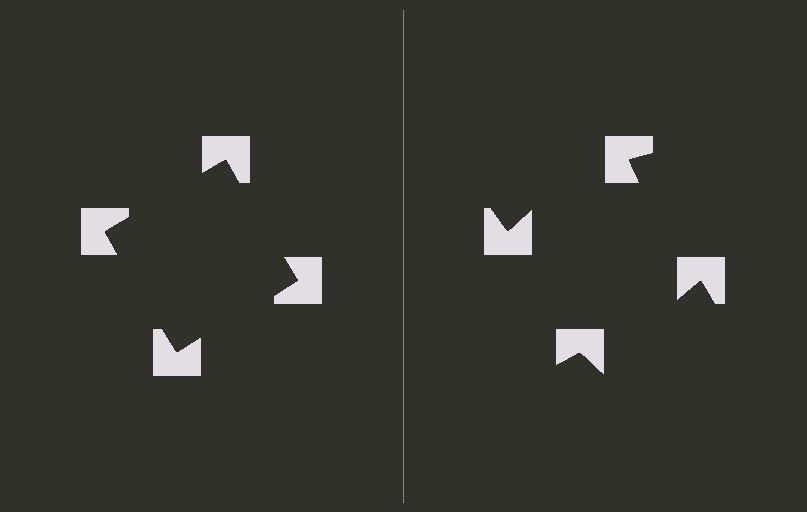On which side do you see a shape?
An illusory square appears on the left side. On the right side the wedge cuts are rotated, so no coherent shape forms.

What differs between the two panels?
The notched squares are positioned identically on both sides; only the wedge orientations differ. On the left they align to a square; on the right they are misaligned.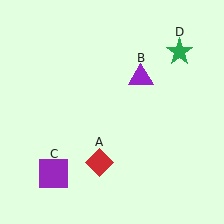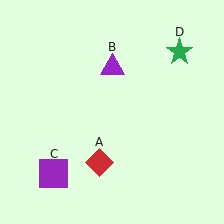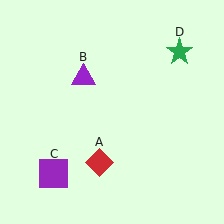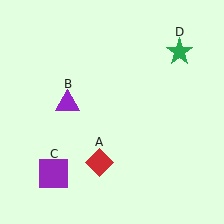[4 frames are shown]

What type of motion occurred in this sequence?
The purple triangle (object B) rotated counterclockwise around the center of the scene.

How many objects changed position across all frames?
1 object changed position: purple triangle (object B).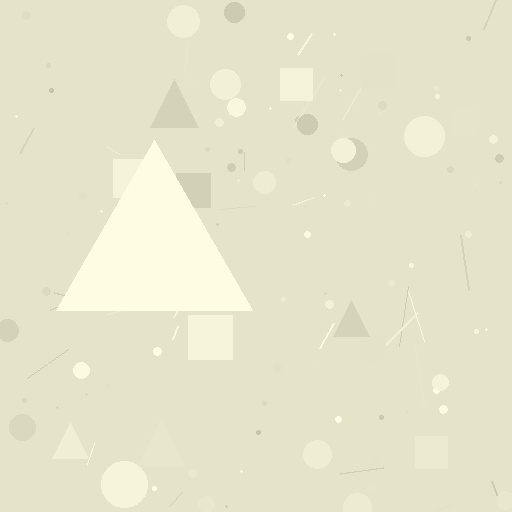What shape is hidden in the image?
A triangle is hidden in the image.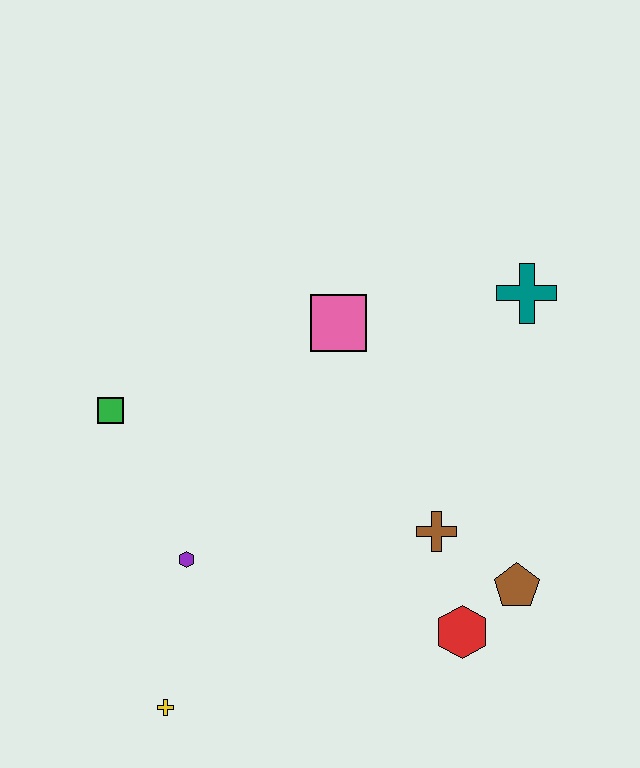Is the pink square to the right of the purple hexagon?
Yes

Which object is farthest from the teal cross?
The yellow cross is farthest from the teal cross.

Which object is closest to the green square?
The purple hexagon is closest to the green square.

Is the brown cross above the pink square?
No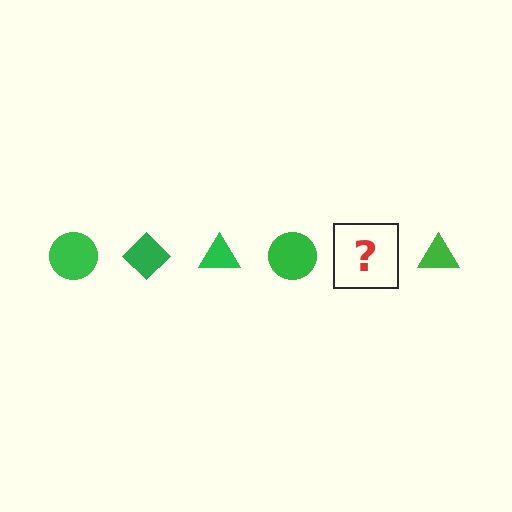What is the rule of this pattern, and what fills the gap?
The rule is that the pattern cycles through circle, diamond, triangle shapes in green. The gap should be filled with a green diamond.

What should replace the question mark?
The question mark should be replaced with a green diamond.